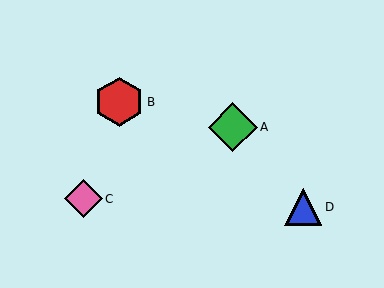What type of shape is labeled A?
Shape A is a green diamond.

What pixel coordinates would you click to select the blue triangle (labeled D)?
Click at (303, 207) to select the blue triangle D.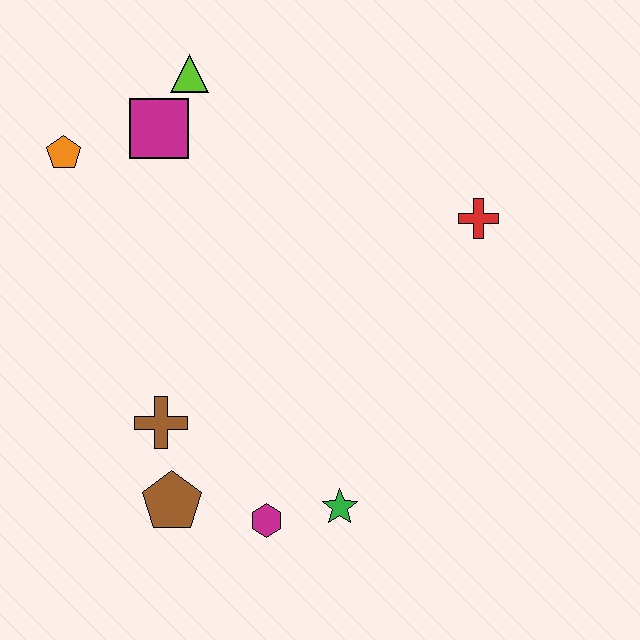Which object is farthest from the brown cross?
The red cross is farthest from the brown cross.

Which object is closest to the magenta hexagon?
The green star is closest to the magenta hexagon.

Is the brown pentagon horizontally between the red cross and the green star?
No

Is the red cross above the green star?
Yes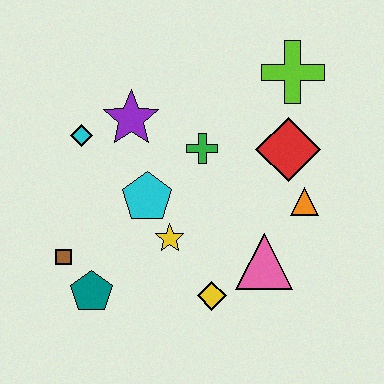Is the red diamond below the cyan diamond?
Yes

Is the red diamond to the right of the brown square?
Yes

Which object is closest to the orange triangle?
The red diamond is closest to the orange triangle.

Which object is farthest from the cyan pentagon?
The lime cross is farthest from the cyan pentagon.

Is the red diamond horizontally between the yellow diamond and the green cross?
No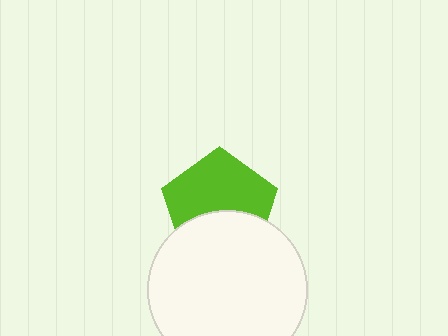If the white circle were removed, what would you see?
You would see the complete lime pentagon.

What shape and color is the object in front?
The object in front is a white circle.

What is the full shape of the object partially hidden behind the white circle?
The partially hidden object is a lime pentagon.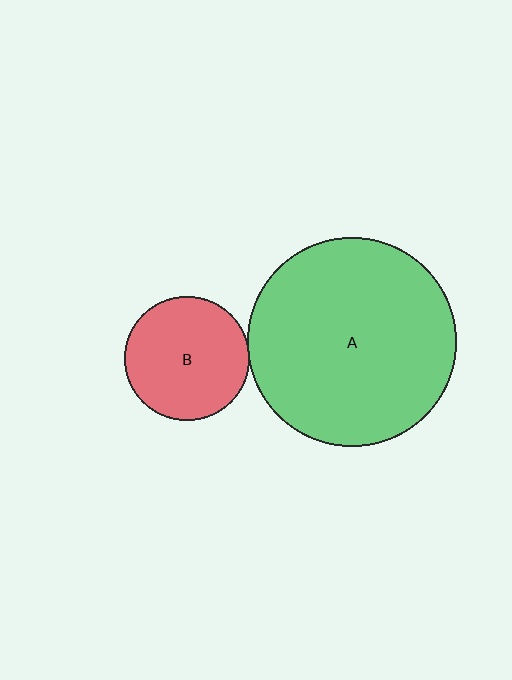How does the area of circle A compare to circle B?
Approximately 2.8 times.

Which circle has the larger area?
Circle A (green).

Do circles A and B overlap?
Yes.